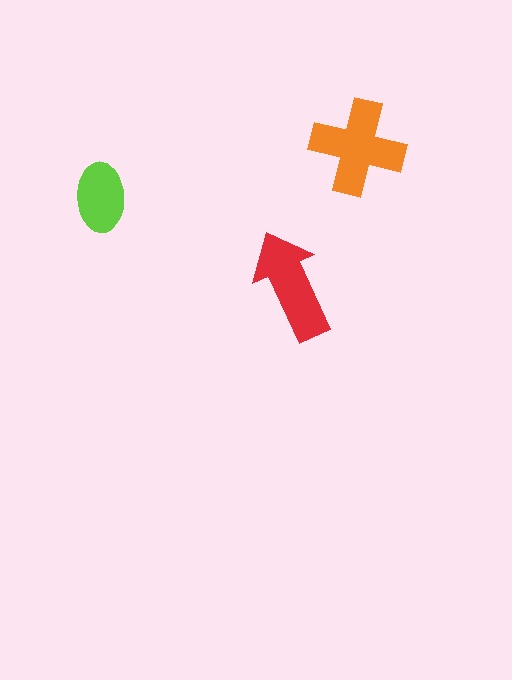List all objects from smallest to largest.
The lime ellipse, the red arrow, the orange cross.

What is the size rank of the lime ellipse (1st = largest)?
3rd.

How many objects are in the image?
There are 3 objects in the image.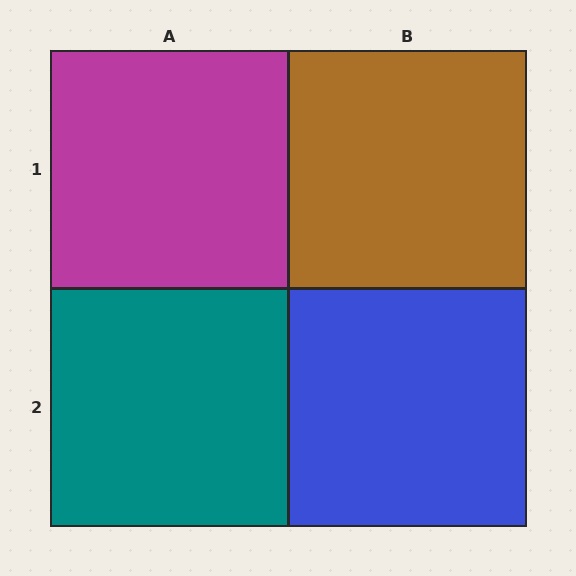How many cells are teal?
1 cell is teal.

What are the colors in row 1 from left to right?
Magenta, brown.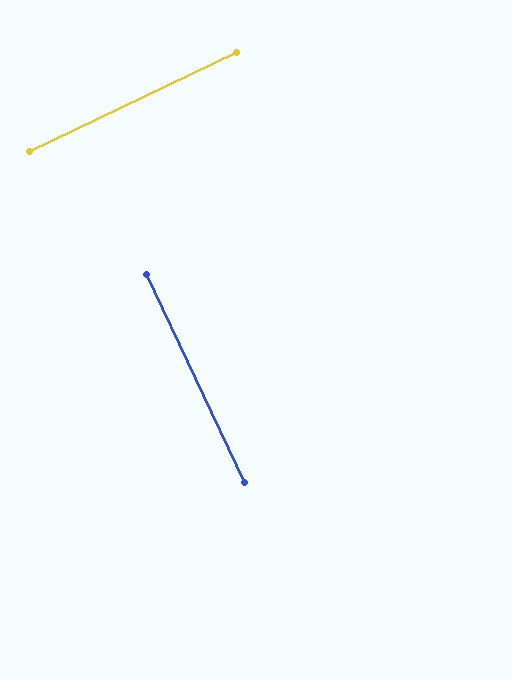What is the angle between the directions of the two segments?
Approximately 90 degrees.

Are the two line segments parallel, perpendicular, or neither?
Perpendicular — they meet at approximately 90°.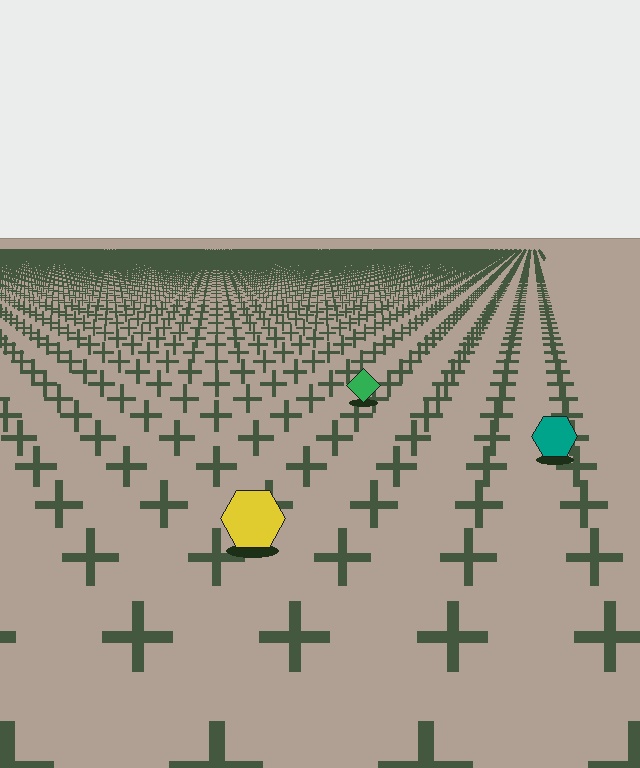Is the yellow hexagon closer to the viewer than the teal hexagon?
Yes. The yellow hexagon is closer — you can tell from the texture gradient: the ground texture is coarser near it.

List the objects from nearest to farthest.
From nearest to farthest: the yellow hexagon, the teal hexagon, the green diamond.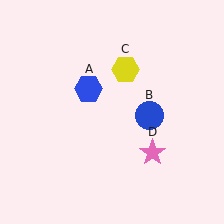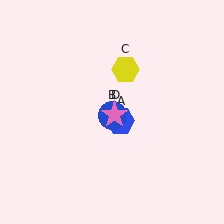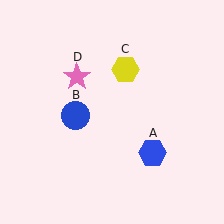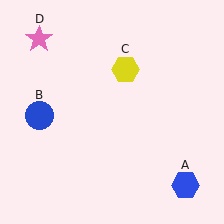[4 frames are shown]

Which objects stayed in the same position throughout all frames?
Yellow hexagon (object C) remained stationary.